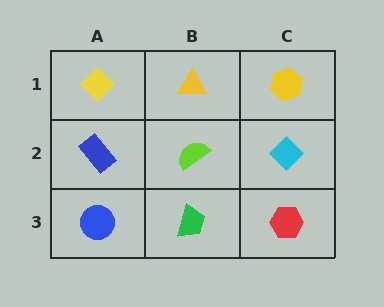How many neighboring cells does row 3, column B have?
3.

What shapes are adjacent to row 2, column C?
A yellow hexagon (row 1, column C), a red hexagon (row 3, column C), a lime semicircle (row 2, column B).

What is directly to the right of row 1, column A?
A yellow triangle.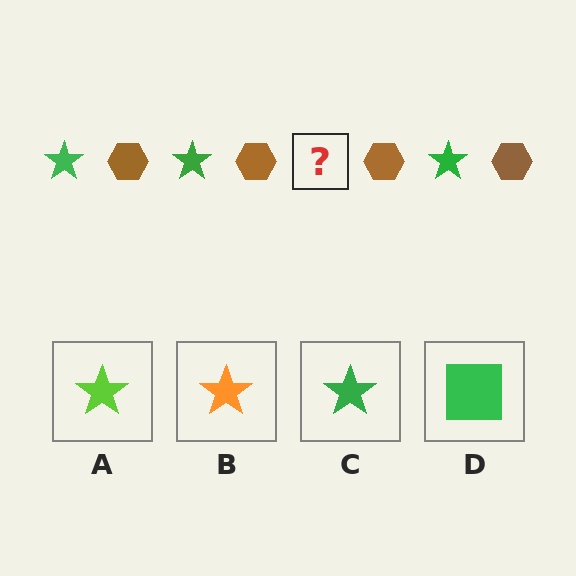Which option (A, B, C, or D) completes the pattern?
C.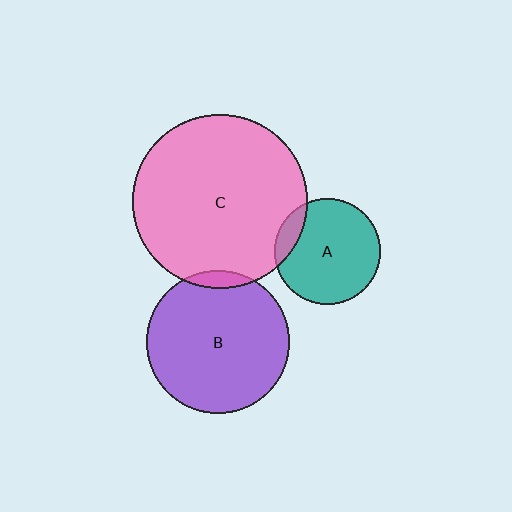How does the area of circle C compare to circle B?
Approximately 1.5 times.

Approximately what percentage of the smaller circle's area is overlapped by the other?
Approximately 5%.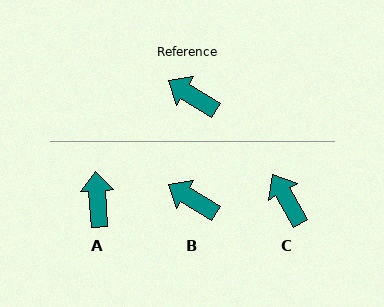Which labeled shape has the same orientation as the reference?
B.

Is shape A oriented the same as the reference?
No, it is off by about 54 degrees.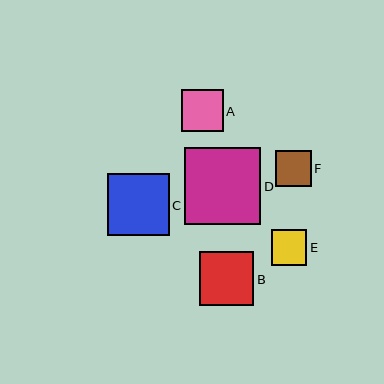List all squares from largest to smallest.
From largest to smallest: D, C, B, A, E, F.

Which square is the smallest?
Square F is the smallest with a size of approximately 35 pixels.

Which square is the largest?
Square D is the largest with a size of approximately 76 pixels.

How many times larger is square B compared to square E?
Square B is approximately 1.5 times the size of square E.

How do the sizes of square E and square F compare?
Square E and square F are approximately the same size.